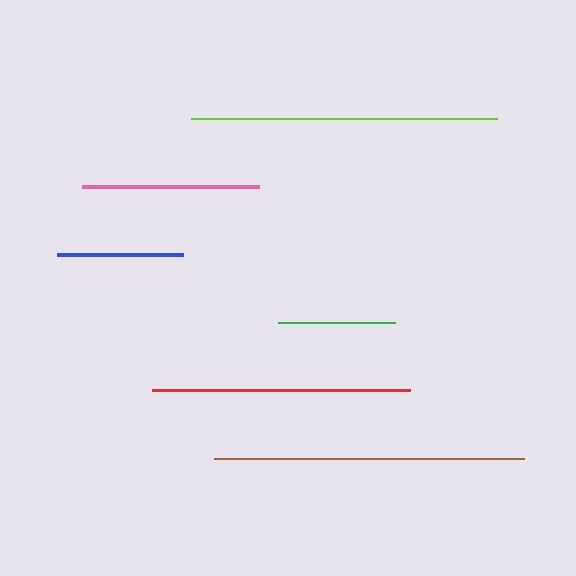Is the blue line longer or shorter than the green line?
The blue line is longer than the green line.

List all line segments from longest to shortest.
From longest to shortest: brown, lime, red, pink, blue, green.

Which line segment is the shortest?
The green line is the shortest at approximately 117 pixels.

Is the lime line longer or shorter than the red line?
The lime line is longer than the red line.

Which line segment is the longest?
The brown line is the longest at approximately 311 pixels.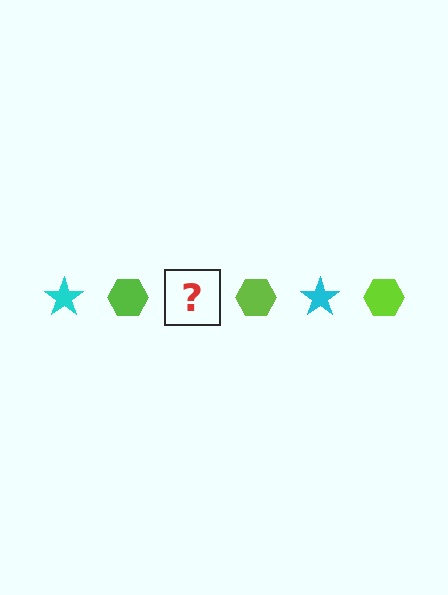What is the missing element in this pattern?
The missing element is a cyan star.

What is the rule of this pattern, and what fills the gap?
The rule is that the pattern alternates between cyan star and lime hexagon. The gap should be filled with a cyan star.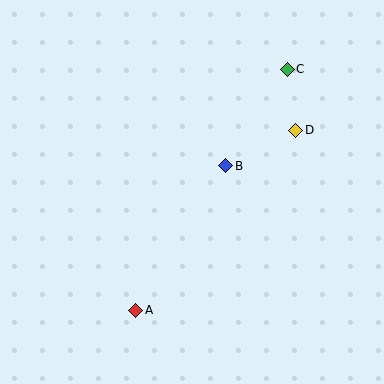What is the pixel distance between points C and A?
The distance between C and A is 285 pixels.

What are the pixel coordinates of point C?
Point C is at (287, 69).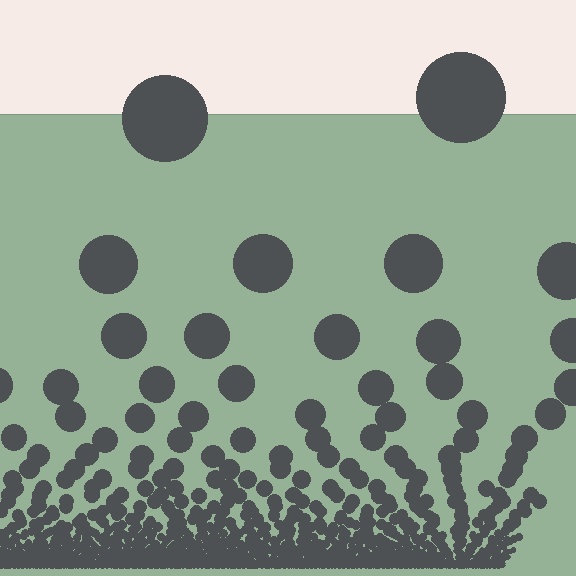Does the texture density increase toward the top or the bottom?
Density increases toward the bottom.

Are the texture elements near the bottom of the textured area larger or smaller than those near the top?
Smaller. The gradient is inverted — elements near the bottom are smaller and denser.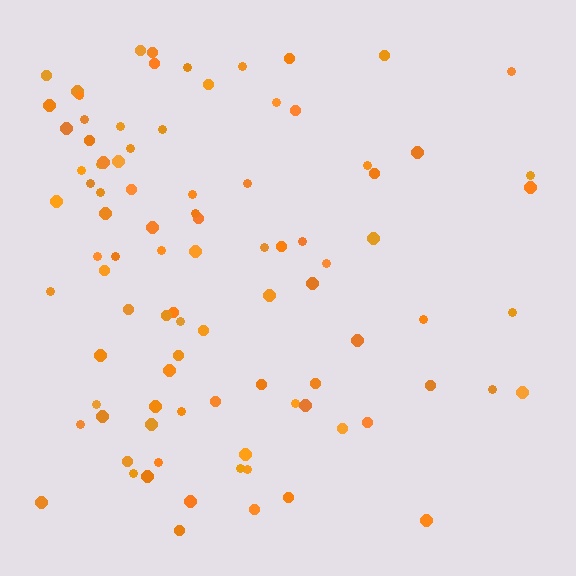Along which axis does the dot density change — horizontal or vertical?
Horizontal.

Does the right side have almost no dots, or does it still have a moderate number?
Still a moderate number, just noticeably fewer than the left.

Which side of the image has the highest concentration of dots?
The left.